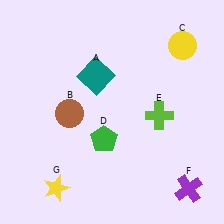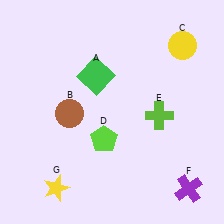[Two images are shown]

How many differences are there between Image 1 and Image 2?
There are 2 differences between the two images.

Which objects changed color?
A changed from teal to green. D changed from green to lime.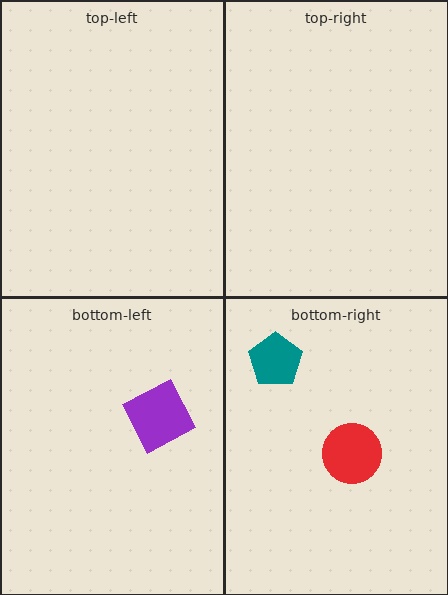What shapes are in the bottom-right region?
The teal pentagon, the red circle.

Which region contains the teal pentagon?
The bottom-right region.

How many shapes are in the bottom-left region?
1.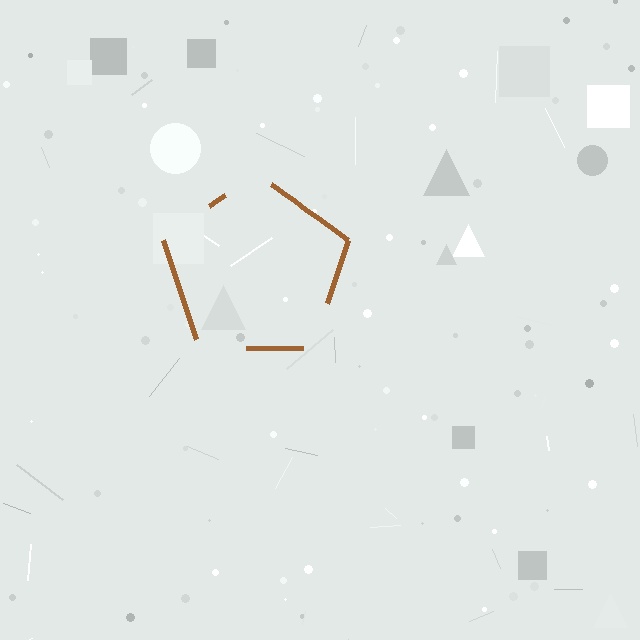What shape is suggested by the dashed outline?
The dashed outline suggests a pentagon.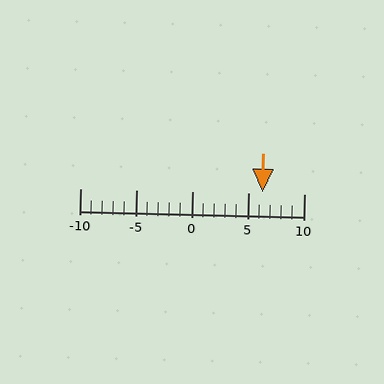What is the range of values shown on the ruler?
The ruler shows values from -10 to 10.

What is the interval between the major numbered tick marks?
The major tick marks are spaced 5 units apart.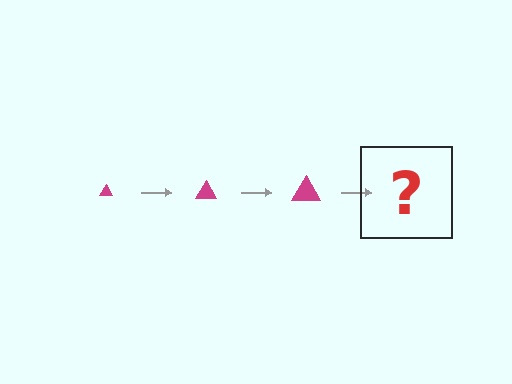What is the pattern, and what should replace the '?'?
The pattern is that the triangle gets progressively larger each step. The '?' should be a magenta triangle, larger than the previous one.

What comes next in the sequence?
The next element should be a magenta triangle, larger than the previous one.